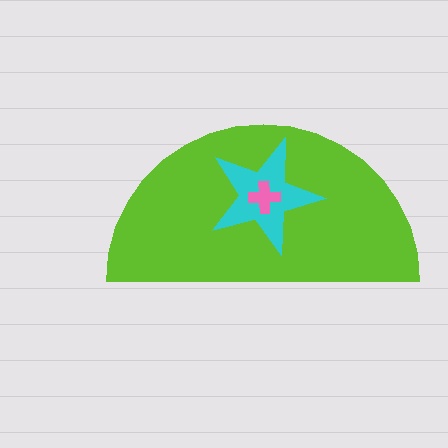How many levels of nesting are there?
3.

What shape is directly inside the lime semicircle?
The cyan star.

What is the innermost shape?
The pink cross.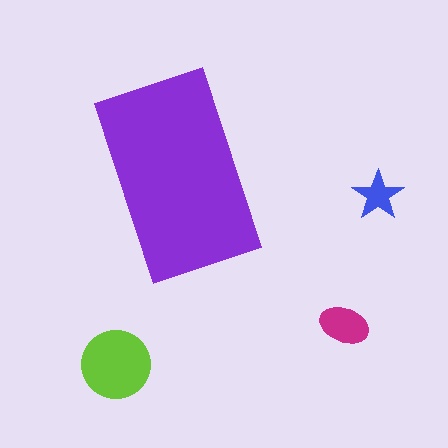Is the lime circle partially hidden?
No, the lime circle is fully visible.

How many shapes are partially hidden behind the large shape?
0 shapes are partially hidden.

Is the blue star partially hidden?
No, the blue star is fully visible.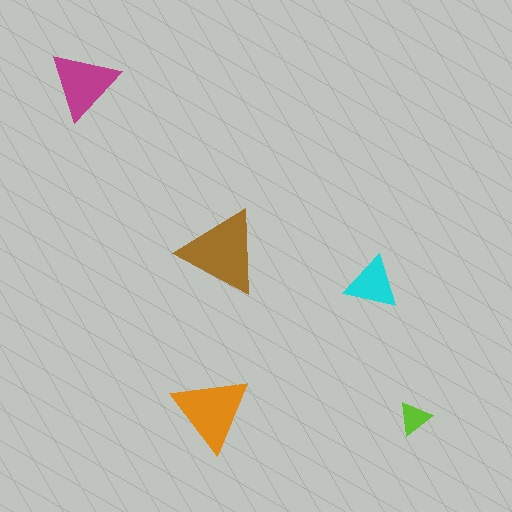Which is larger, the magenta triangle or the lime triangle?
The magenta one.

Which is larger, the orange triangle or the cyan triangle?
The orange one.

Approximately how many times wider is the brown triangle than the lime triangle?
About 2.5 times wider.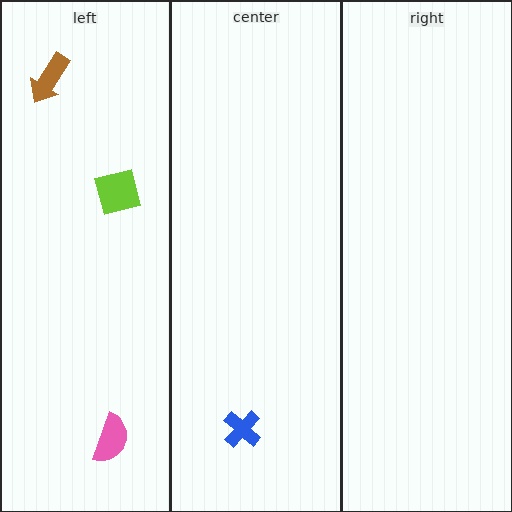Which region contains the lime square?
The left region.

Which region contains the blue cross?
The center region.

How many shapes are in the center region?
1.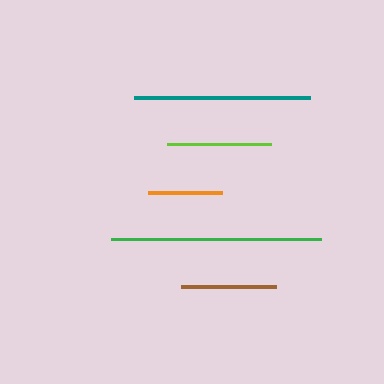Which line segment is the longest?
The green line is the longest at approximately 210 pixels.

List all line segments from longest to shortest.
From longest to shortest: green, teal, lime, brown, orange.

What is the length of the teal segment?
The teal segment is approximately 176 pixels long.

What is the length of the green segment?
The green segment is approximately 210 pixels long.